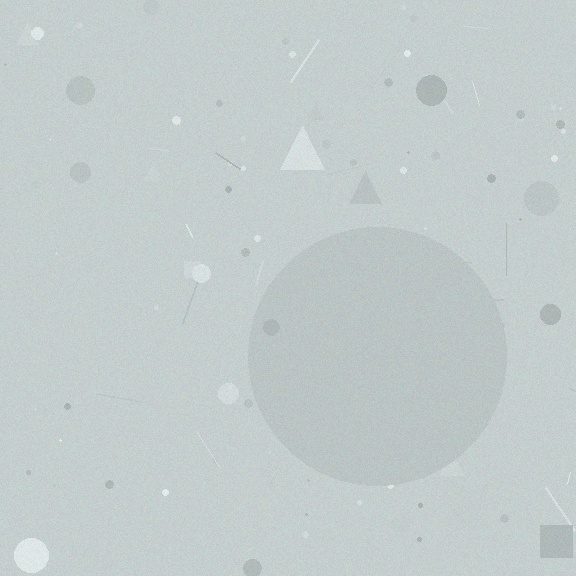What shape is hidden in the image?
A circle is hidden in the image.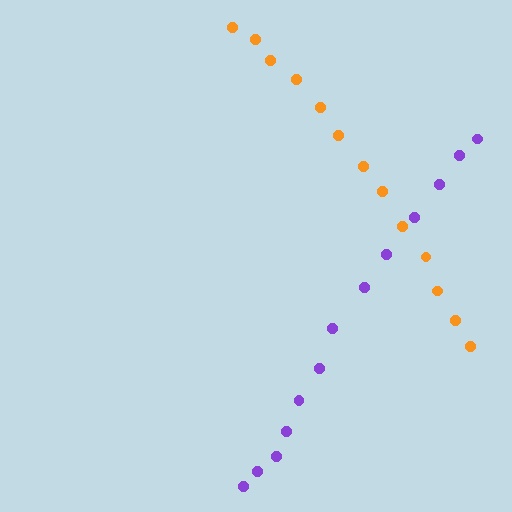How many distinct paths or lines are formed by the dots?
There are 2 distinct paths.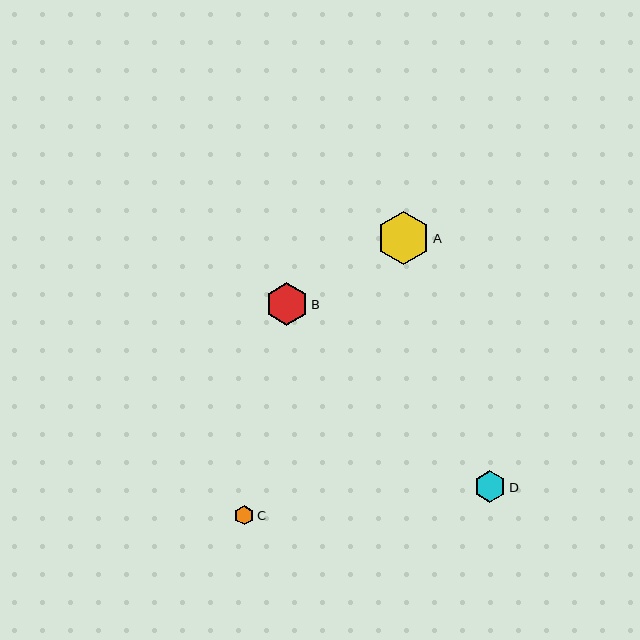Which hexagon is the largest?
Hexagon A is the largest with a size of approximately 54 pixels.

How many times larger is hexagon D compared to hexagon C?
Hexagon D is approximately 1.6 times the size of hexagon C.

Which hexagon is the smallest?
Hexagon C is the smallest with a size of approximately 19 pixels.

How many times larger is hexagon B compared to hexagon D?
Hexagon B is approximately 1.4 times the size of hexagon D.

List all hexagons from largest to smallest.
From largest to smallest: A, B, D, C.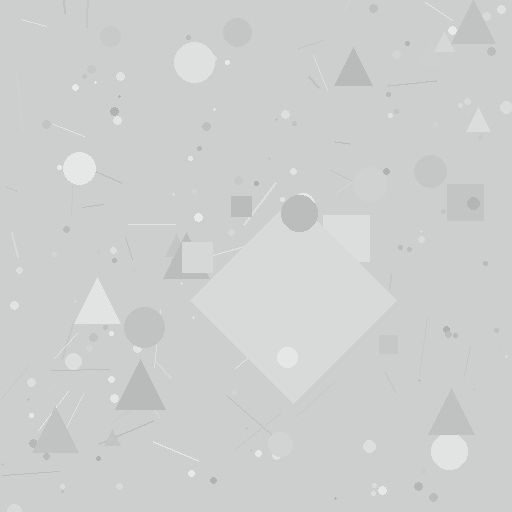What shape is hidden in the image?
A diamond is hidden in the image.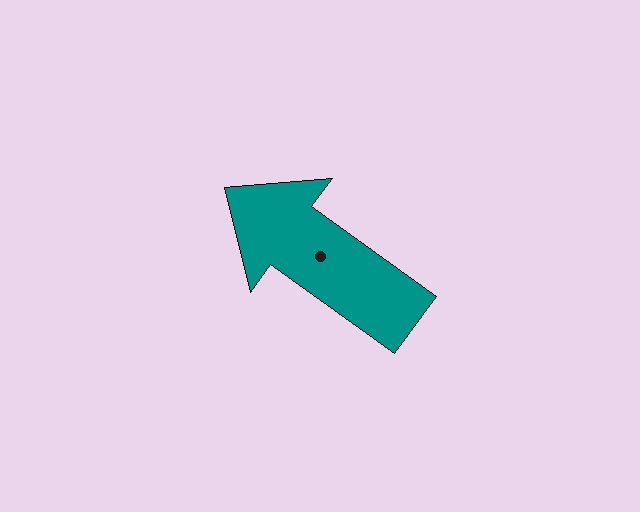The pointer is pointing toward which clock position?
Roughly 10 o'clock.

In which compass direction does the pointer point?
Northwest.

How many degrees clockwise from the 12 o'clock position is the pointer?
Approximately 306 degrees.